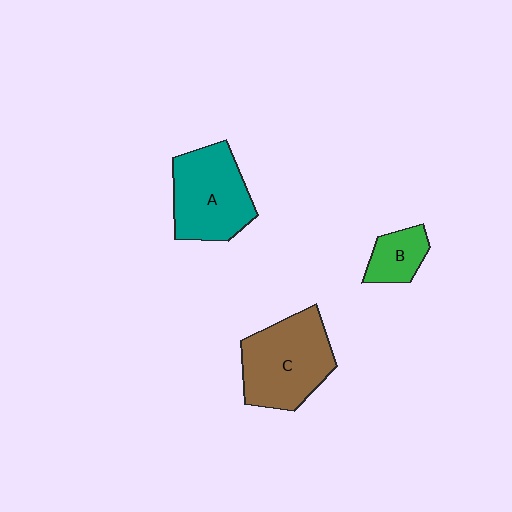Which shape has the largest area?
Shape C (brown).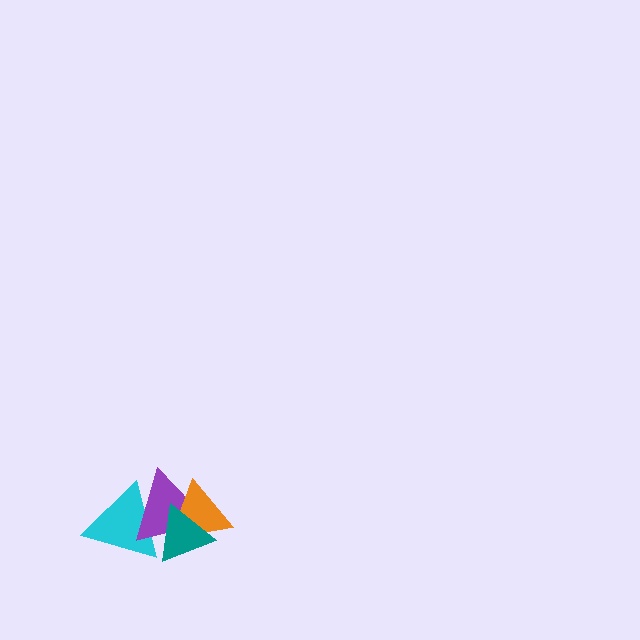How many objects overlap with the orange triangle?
3 objects overlap with the orange triangle.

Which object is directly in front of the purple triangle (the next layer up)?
The orange triangle is directly in front of the purple triangle.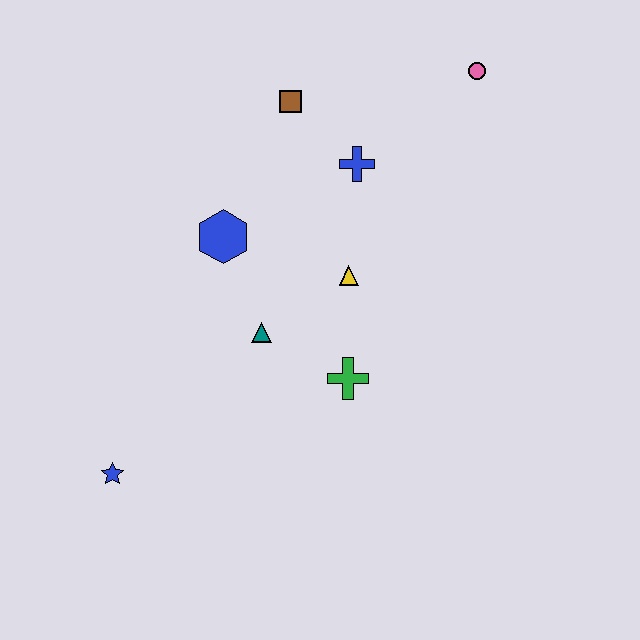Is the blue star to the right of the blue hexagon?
No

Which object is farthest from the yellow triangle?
The blue star is farthest from the yellow triangle.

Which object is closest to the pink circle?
The blue cross is closest to the pink circle.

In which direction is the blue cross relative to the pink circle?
The blue cross is to the left of the pink circle.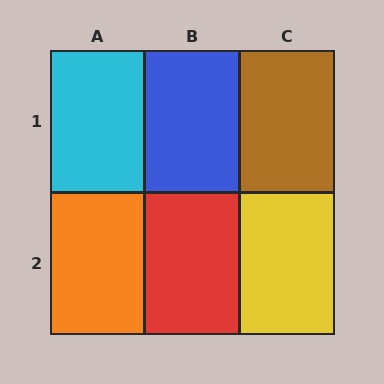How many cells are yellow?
1 cell is yellow.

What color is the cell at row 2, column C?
Yellow.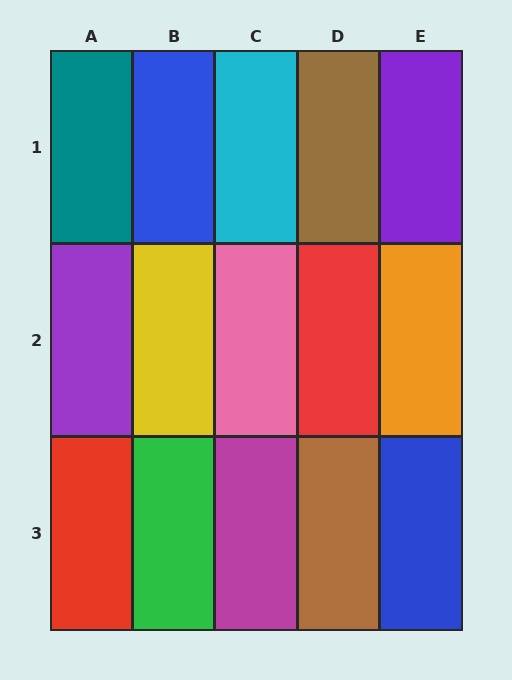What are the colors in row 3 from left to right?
Red, green, magenta, brown, blue.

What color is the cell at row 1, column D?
Brown.